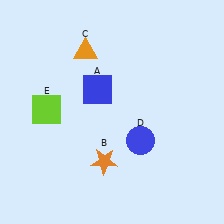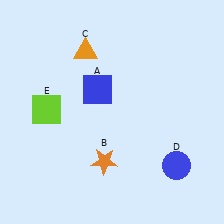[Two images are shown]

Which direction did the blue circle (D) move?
The blue circle (D) moved right.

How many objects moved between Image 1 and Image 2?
1 object moved between the two images.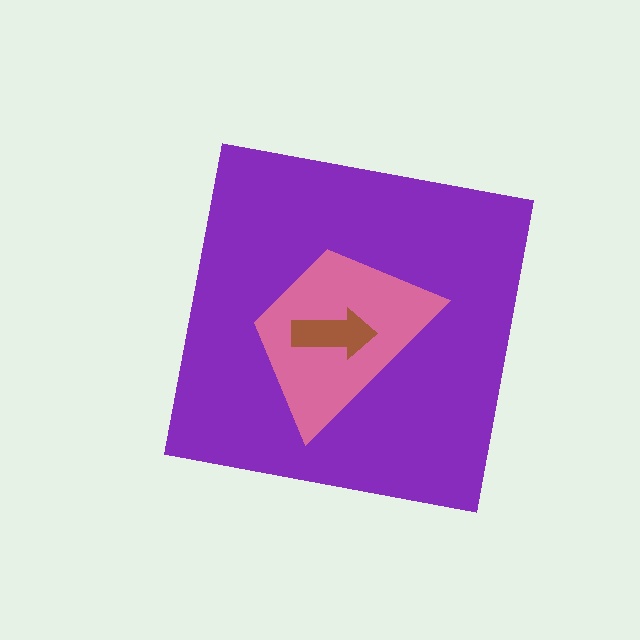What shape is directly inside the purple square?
The pink trapezoid.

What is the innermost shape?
The brown arrow.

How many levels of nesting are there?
3.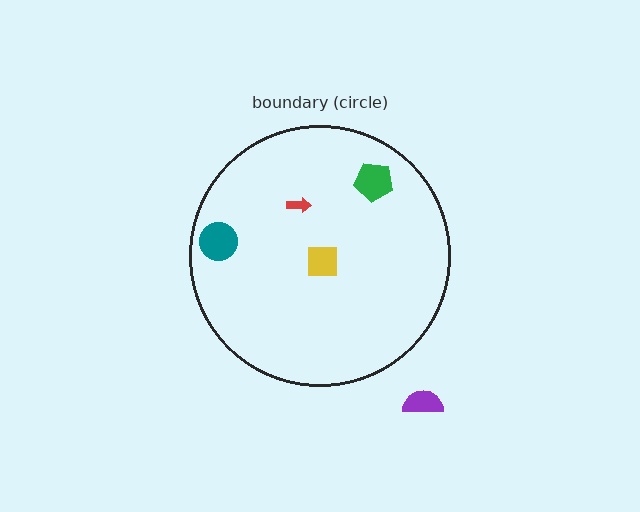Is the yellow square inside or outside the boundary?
Inside.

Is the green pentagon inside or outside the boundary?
Inside.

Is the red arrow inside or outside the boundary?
Inside.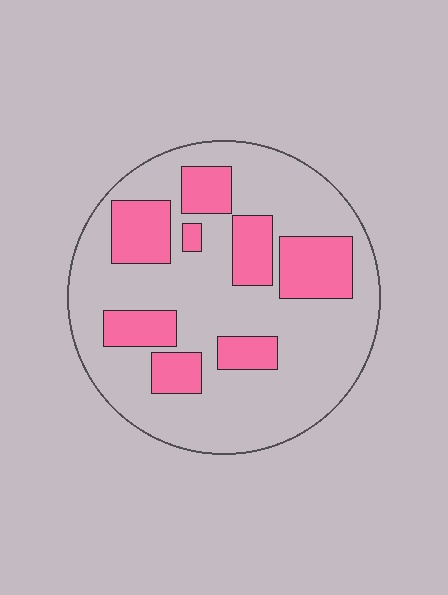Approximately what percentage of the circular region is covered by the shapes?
Approximately 30%.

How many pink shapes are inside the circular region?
8.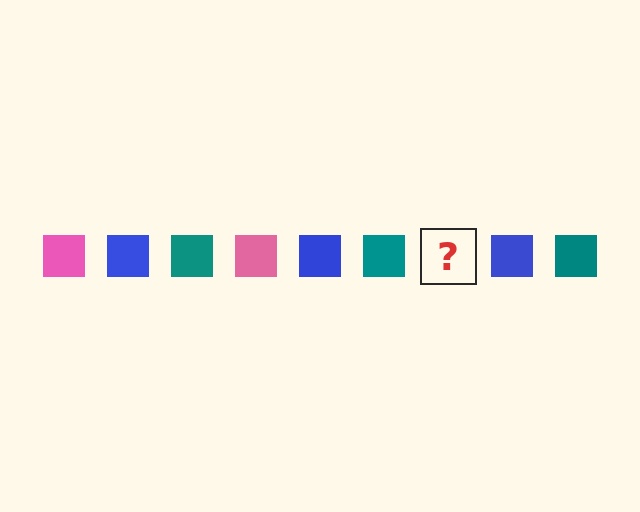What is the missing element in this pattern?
The missing element is a pink square.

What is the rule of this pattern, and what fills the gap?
The rule is that the pattern cycles through pink, blue, teal squares. The gap should be filled with a pink square.